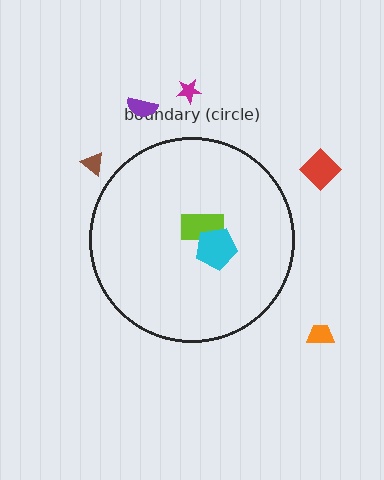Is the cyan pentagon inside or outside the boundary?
Inside.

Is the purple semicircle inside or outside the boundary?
Outside.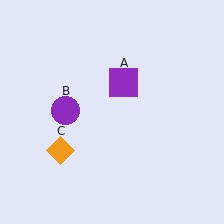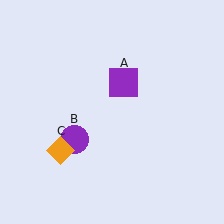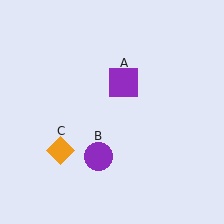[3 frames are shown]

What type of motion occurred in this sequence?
The purple circle (object B) rotated counterclockwise around the center of the scene.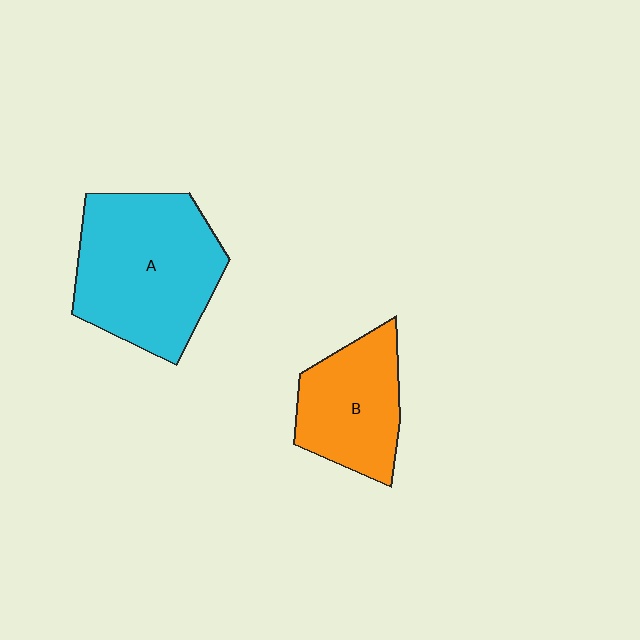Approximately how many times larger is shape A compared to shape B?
Approximately 1.6 times.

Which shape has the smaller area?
Shape B (orange).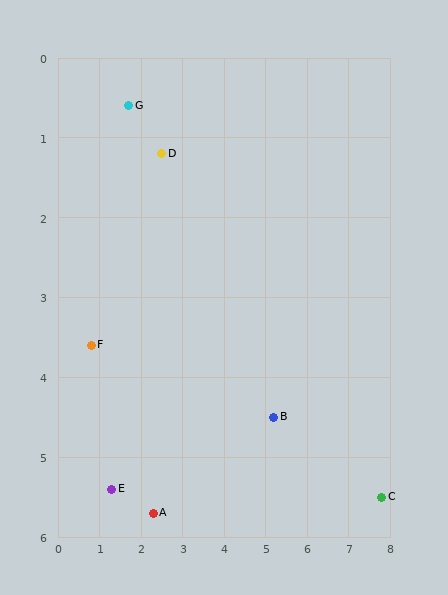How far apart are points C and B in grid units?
Points C and B are about 2.8 grid units apart.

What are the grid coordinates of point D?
Point D is at approximately (2.5, 1.2).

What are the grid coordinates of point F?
Point F is at approximately (0.8, 3.6).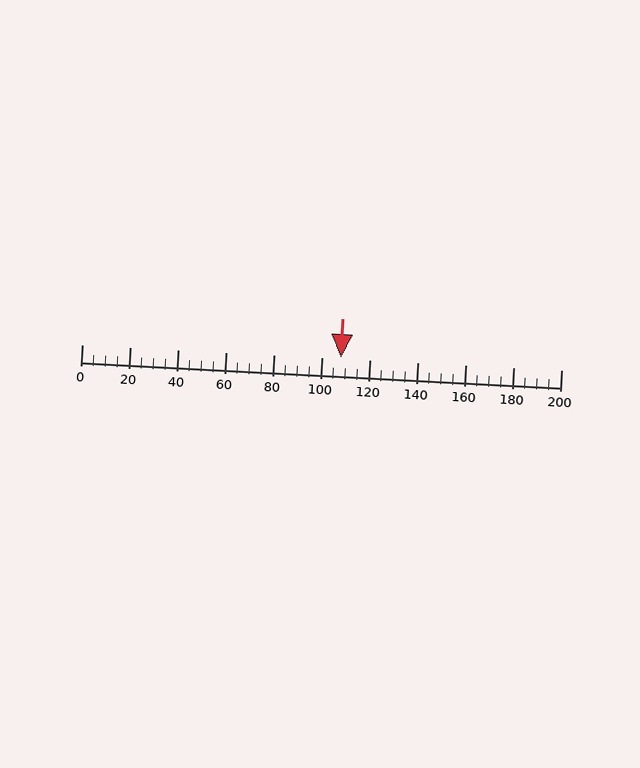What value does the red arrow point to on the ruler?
The red arrow points to approximately 108.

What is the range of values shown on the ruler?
The ruler shows values from 0 to 200.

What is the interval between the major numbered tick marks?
The major tick marks are spaced 20 units apart.